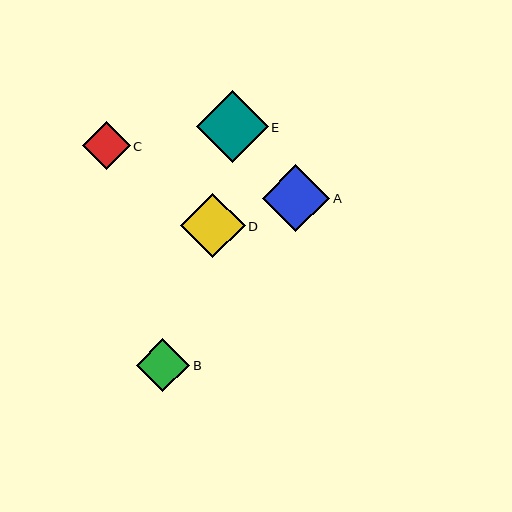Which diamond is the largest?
Diamond E is the largest with a size of approximately 72 pixels.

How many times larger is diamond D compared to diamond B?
Diamond D is approximately 1.2 times the size of diamond B.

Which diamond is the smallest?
Diamond C is the smallest with a size of approximately 48 pixels.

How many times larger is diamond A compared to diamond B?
Diamond A is approximately 1.3 times the size of diamond B.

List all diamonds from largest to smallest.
From largest to smallest: E, A, D, B, C.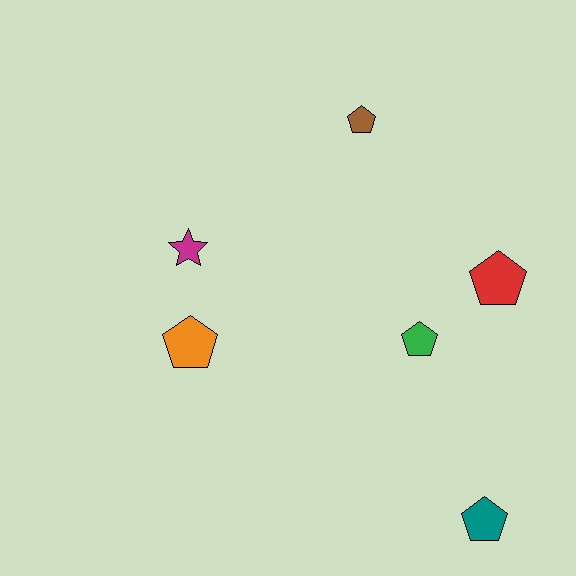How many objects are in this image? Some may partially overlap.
There are 6 objects.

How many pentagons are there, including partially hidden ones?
There are 5 pentagons.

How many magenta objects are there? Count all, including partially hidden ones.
There is 1 magenta object.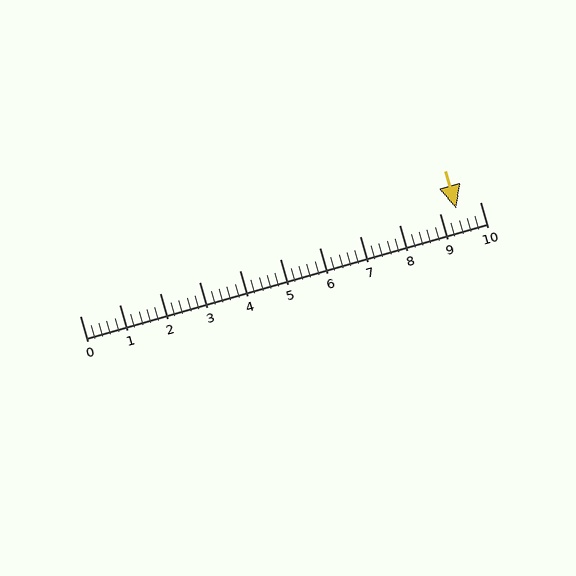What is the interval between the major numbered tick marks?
The major tick marks are spaced 1 units apart.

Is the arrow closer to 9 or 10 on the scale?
The arrow is closer to 9.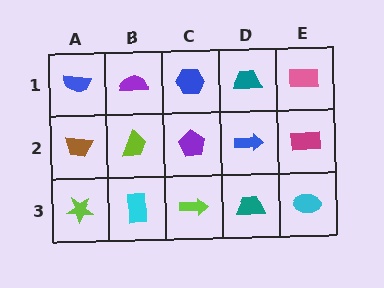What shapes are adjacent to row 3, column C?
A purple pentagon (row 2, column C), a cyan rectangle (row 3, column B), a teal trapezoid (row 3, column D).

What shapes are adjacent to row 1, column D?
A blue arrow (row 2, column D), a blue hexagon (row 1, column C), a pink rectangle (row 1, column E).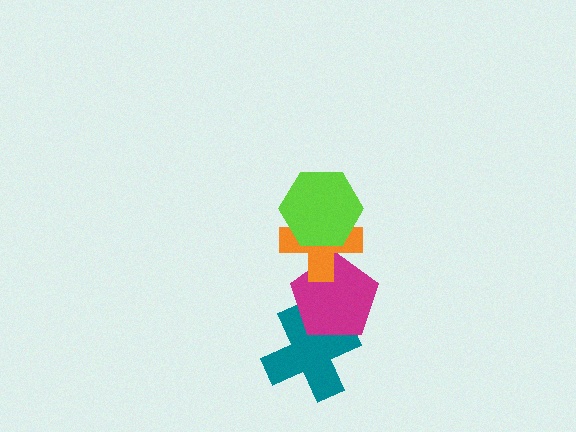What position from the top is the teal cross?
The teal cross is 4th from the top.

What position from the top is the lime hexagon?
The lime hexagon is 1st from the top.